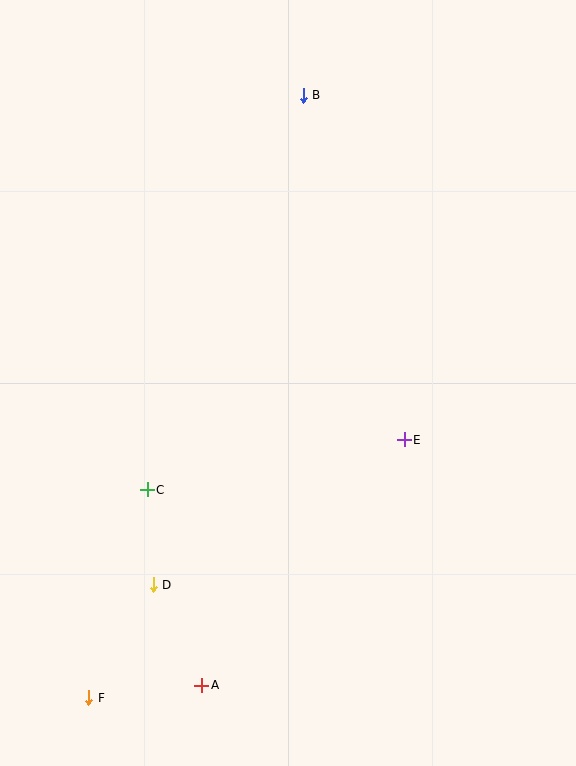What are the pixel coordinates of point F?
Point F is at (89, 698).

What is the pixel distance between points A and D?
The distance between A and D is 112 pixels.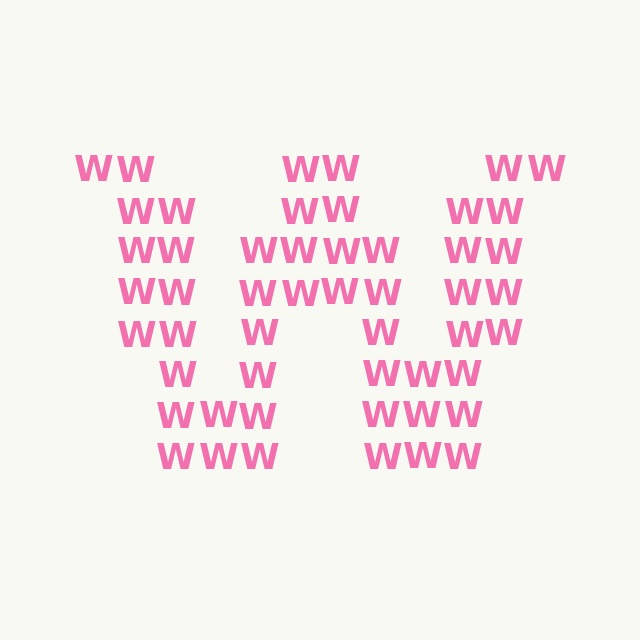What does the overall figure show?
The overall figure shows the letter W.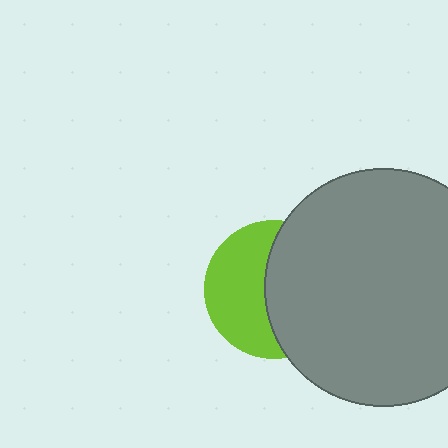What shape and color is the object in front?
The object in front is a gray circle.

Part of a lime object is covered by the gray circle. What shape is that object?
It is a circle.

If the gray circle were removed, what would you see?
You would see the complete lime circle.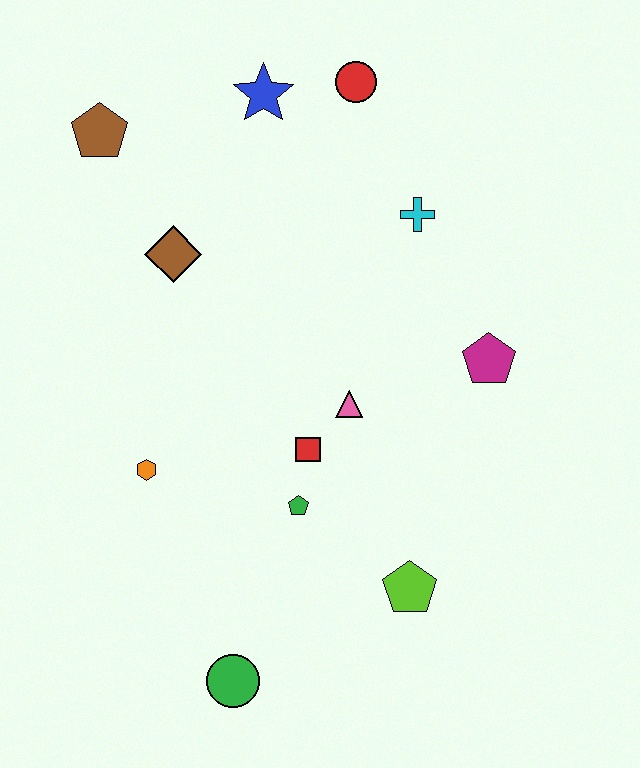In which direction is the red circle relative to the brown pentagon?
The red circle is to the right of the brown pentagon.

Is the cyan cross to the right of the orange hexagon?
Yes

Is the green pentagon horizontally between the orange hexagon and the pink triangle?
Yes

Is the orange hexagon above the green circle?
Yes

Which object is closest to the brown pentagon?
The brown diamond is closest to the brown pentagon.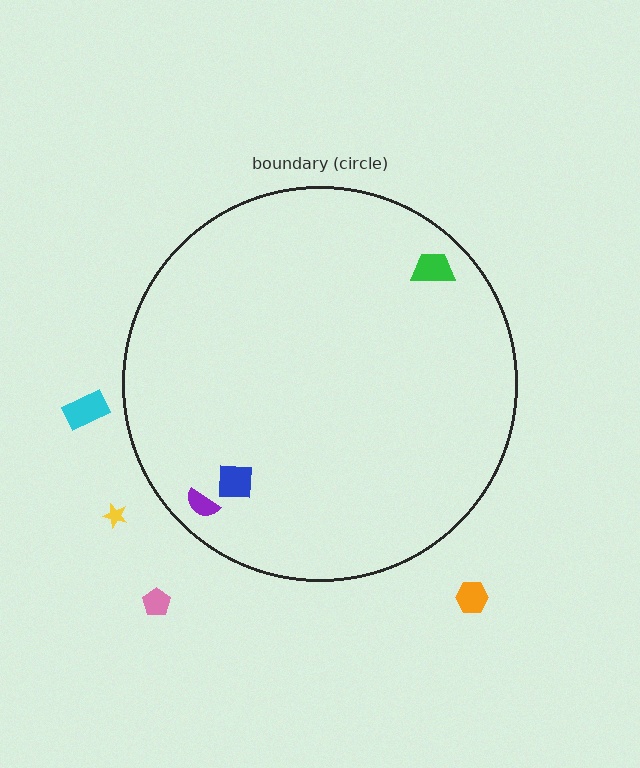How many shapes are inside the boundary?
3 inside, 4 outside.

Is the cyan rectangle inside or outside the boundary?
Outside.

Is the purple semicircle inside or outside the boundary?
Inside.